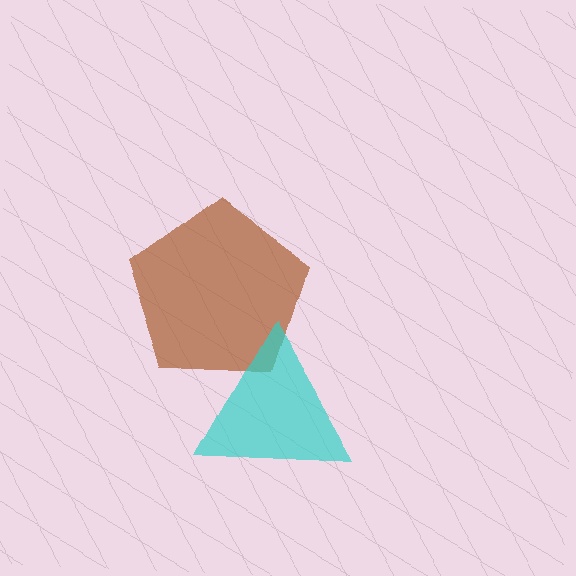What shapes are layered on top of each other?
The layered shapes are: a brown pentagon, a cyan triangle.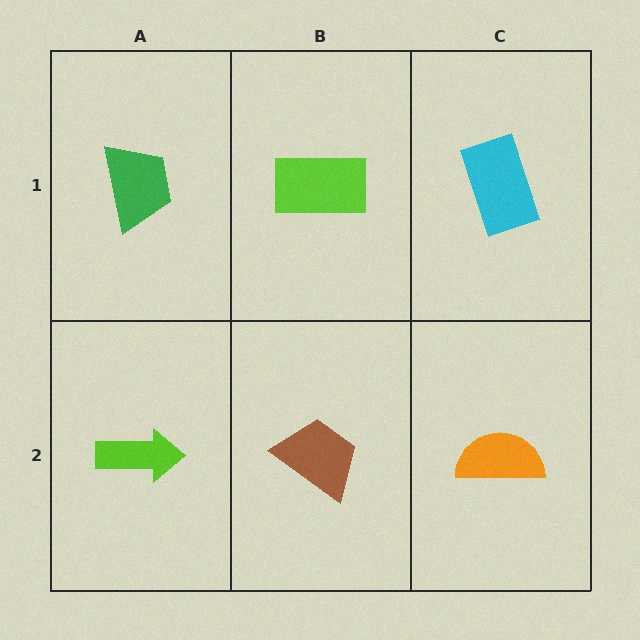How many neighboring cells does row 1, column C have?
2.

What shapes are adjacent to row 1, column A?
A lime arrow (row 2, column A), a lime rectangle (row 1, column B).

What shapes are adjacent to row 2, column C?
A cyan rectangle (row 1, column C), a brown trapezoid (row 2, column B).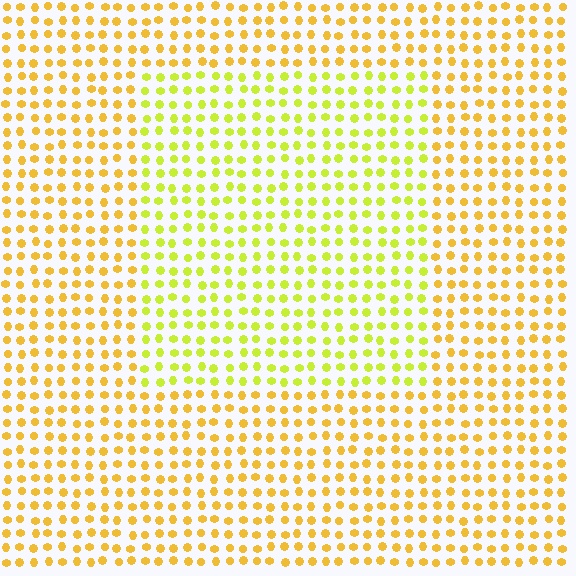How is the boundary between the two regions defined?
The boundary is defined purely by a slight shift in hue (about 30 degrees). Spacing, size, and orientation are identical on both sides.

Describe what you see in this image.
The image is filled with small yellow elements in a uniform arrangement. A rectangle-shaped region is visible where the elements are tinted to a slightly different hue, forming a subtle color boundary.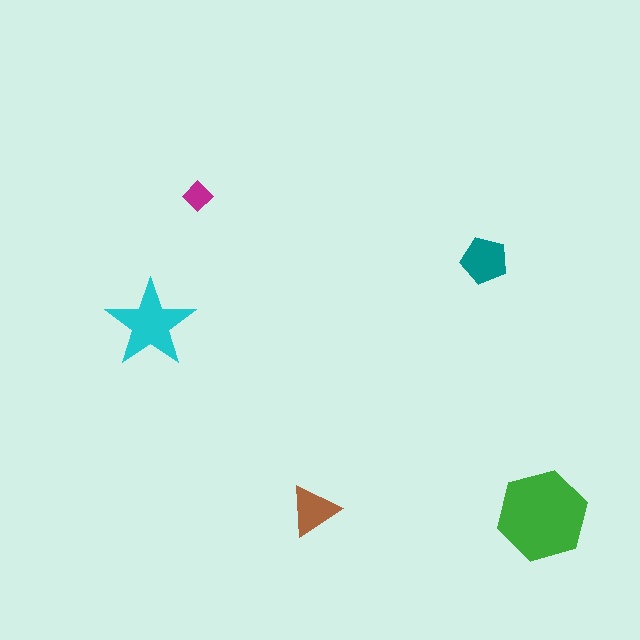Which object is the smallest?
The magenta diamond.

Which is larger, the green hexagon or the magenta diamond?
The green hexagon.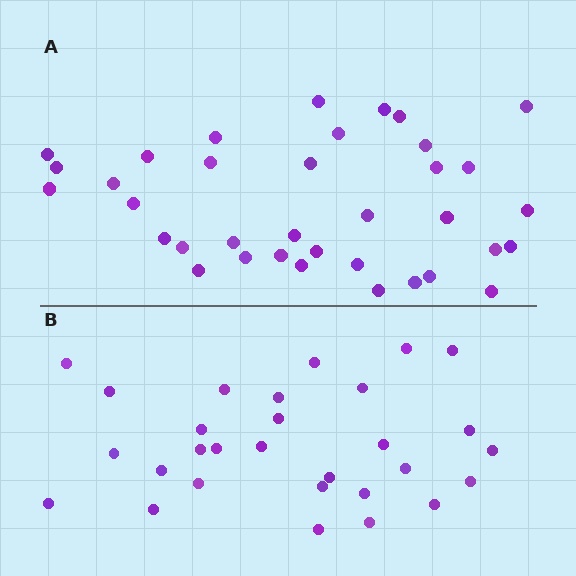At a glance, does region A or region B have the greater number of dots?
Region A (the top region) has more dots.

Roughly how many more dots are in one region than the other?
Region A has roughly 8 or so more dots than region B.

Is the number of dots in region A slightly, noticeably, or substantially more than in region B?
Region A has only slightly more — the two regions are fairly close. The ratio is roughly 1.2 to 1.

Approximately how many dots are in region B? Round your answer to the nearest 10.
About 30 dots. (The exact count is 29, which rounds to 30.)